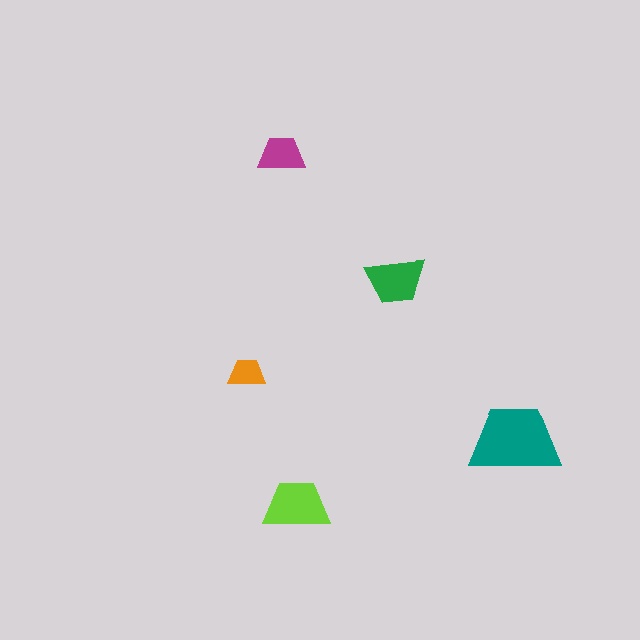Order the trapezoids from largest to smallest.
the teal one, the lime one, the green one, the magenta one, the orange one.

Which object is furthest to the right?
The teal trapezoid is rightmost.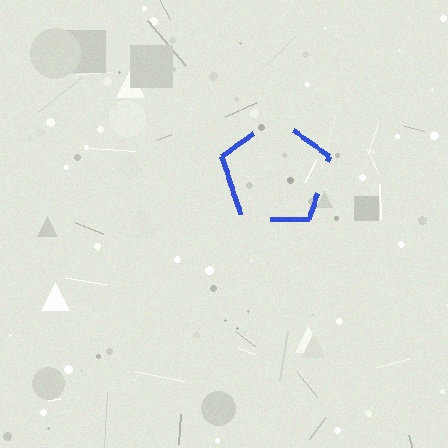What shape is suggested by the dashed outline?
The dashed outline suggests a pentagon.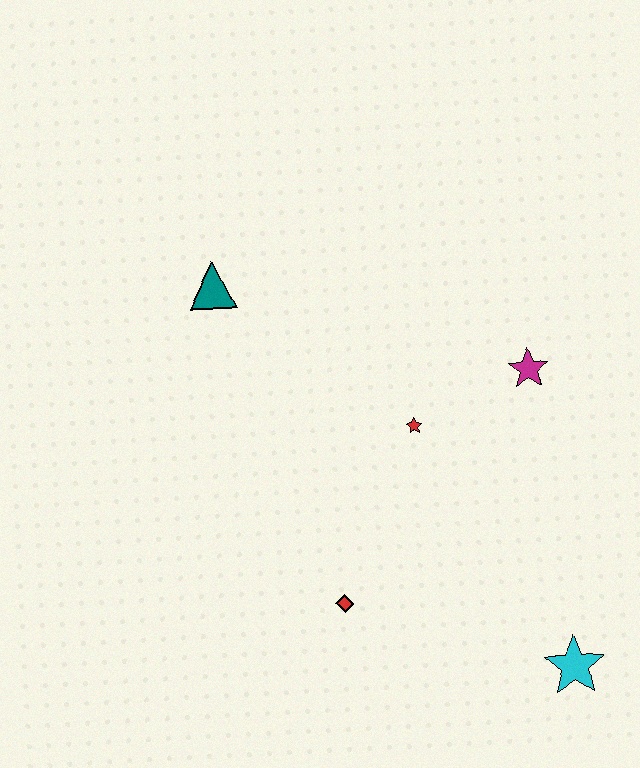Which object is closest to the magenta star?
The red star is closest to the magenta star.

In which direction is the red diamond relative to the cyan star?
The red diamond is to the left of the cyan star.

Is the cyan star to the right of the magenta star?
Yes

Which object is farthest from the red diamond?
The teal triangle is farthest from the red diamond.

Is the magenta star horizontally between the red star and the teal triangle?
No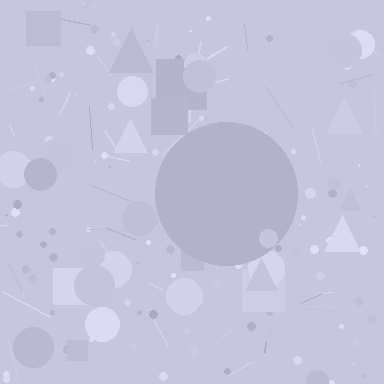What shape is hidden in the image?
A circle is hidden in the image.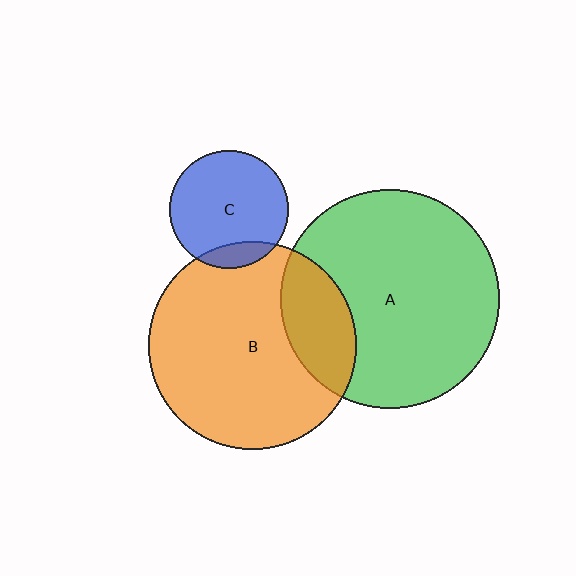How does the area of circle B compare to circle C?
Approximately 3.1 times.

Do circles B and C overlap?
Yes.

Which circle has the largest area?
Circle A (green).